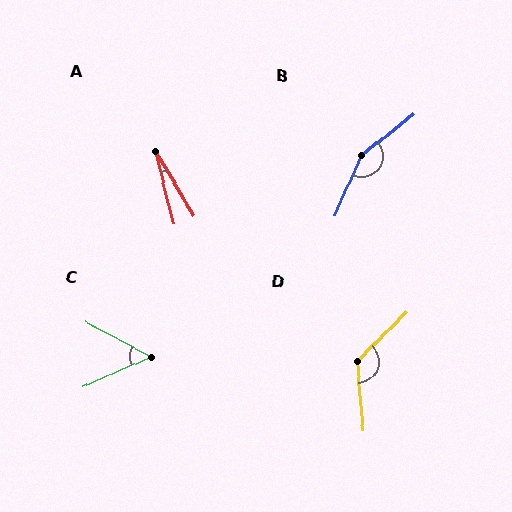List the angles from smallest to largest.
A (17°), C (52°), D (130°), B (152°).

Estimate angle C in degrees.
Approximately 52 degrees.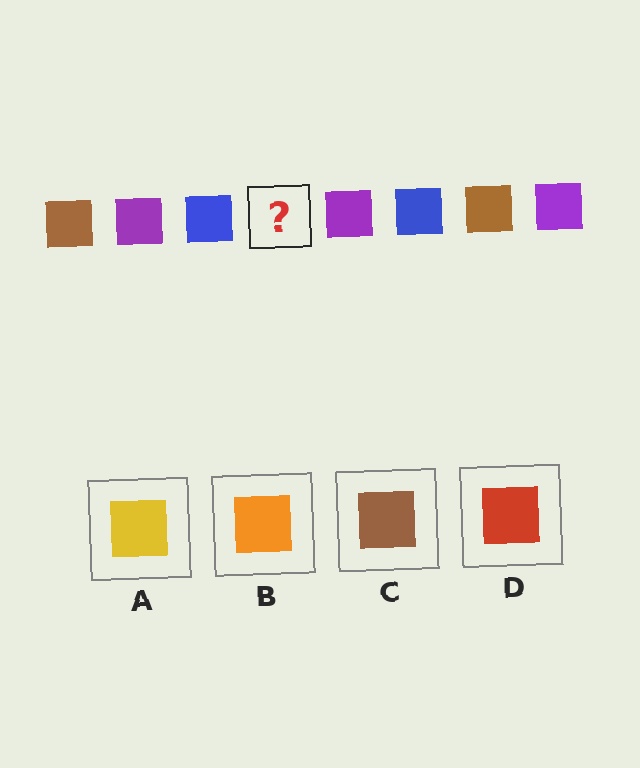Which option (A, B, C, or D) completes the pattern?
C.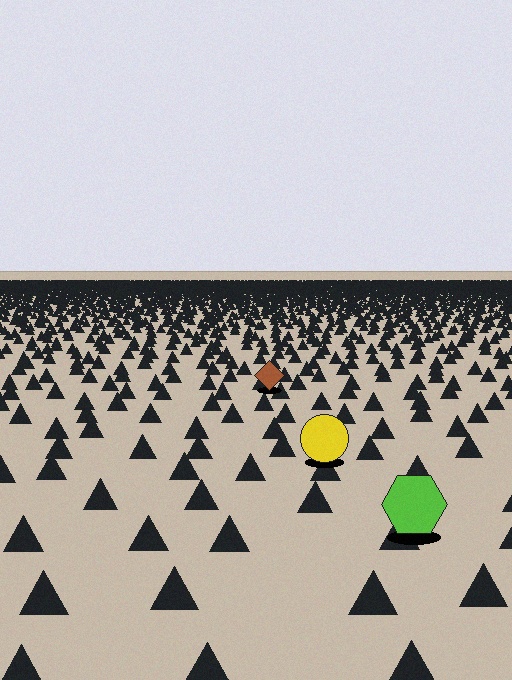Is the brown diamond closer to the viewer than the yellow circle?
No. The yellow circle is closer — you can tell from the texture gradient: the ground texture is coarser near it.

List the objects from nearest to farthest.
From nearest to farthest: the lime hexagon, the yellow circle, the brown diamond.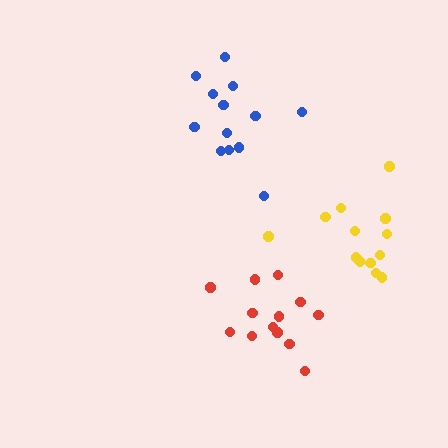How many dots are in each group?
Group 1: 13 dots, Group 2: 13 dots, Group 3: 13 dots (39 total).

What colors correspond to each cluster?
The clusters are colored: red, blue, yellow.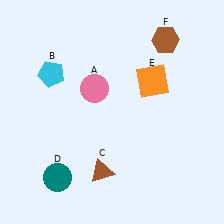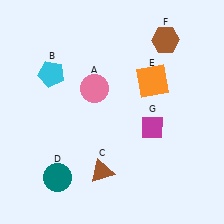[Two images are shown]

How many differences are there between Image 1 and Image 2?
There is 1 difference between the two images.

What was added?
A magenta diamond (G) was added in Image 2.